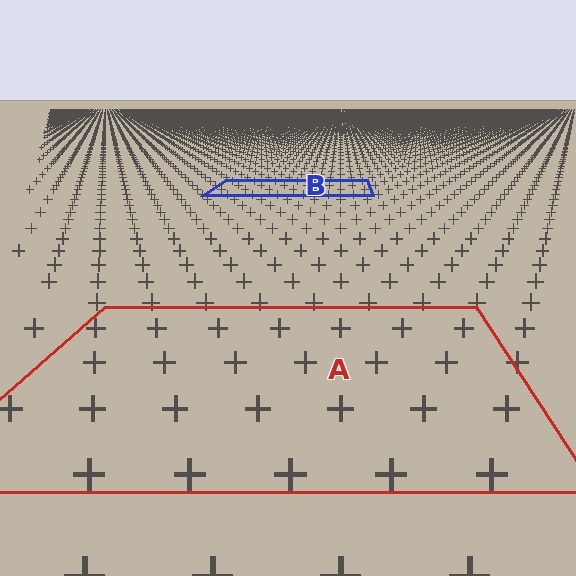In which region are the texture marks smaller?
The texture marks are smaller in region B, because it is farther away.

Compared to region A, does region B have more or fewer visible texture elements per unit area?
Region B has more texture elements per unit area — they are packed more densely because it is farther away.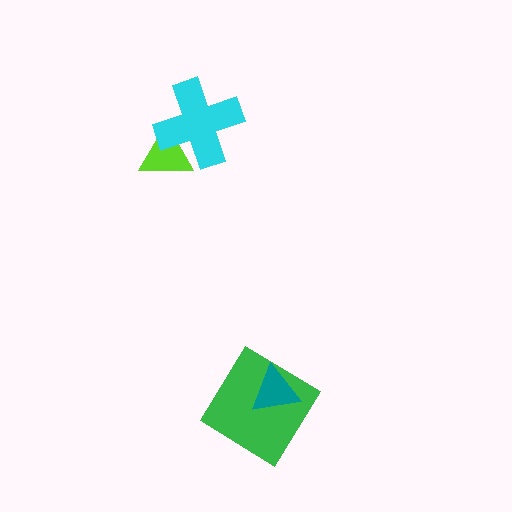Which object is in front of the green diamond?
The teal triangle is in front of the green diamond.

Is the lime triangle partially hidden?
Yes, it is partially covered by another shape.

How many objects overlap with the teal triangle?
1 object overlaps with the teal triangle.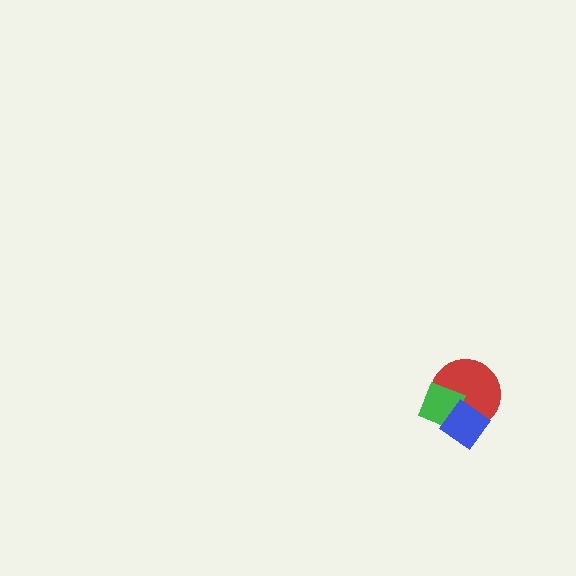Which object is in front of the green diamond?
The blue diamond is in front of the green diamond.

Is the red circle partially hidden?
Yes, it is partially covered by another shape.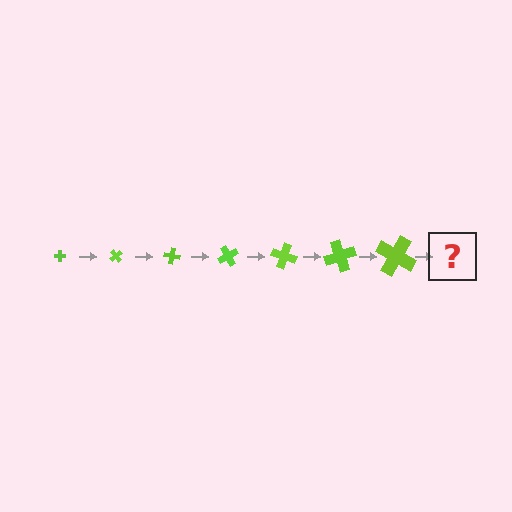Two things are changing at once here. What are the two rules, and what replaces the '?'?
The two rules are that the cross grows larger each step and it rotates 50 degrees each step. The '?' should be a cross, larger than the previous one and rotated 350 degrees from the start.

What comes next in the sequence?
The next element should be a cross, larger than the previous one and rotated 350 degrees from the start.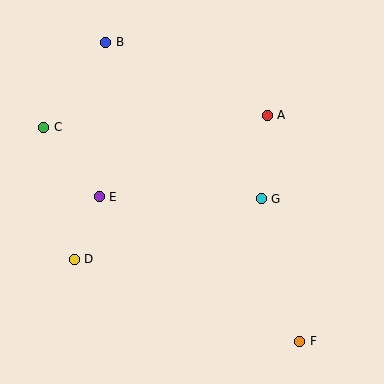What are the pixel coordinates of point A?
Point A is at (267, 115).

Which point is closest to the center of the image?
Point G at (261, 199) is closest to the center.